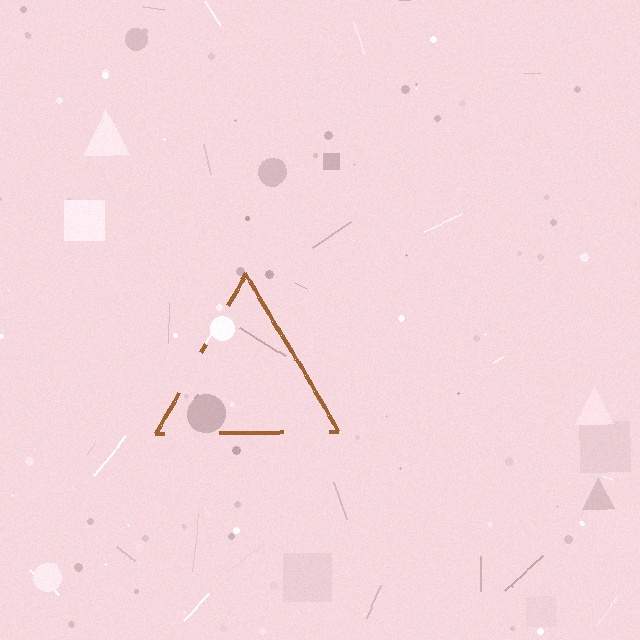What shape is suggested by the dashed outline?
The dashed outline suggests a triangle.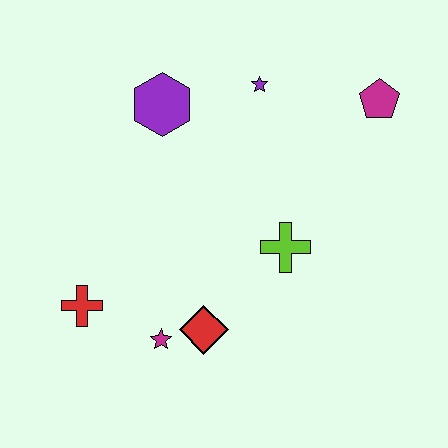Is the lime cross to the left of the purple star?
No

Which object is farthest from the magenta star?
The magenta pentagon is farthest from the magenta star.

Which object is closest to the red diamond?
The magenta star is closest to the red diamond.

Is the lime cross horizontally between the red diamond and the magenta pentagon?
Yes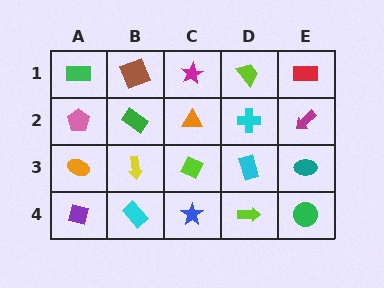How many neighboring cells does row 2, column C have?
4.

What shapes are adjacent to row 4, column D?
A cyan rectangle (row 3, column D), a blue star (row 4, column C), a green circle (row 4, column E).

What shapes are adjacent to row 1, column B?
A green rectangle (row 2, column B), a green rectangle (row 1, column A), a magenta star (row 1, column C).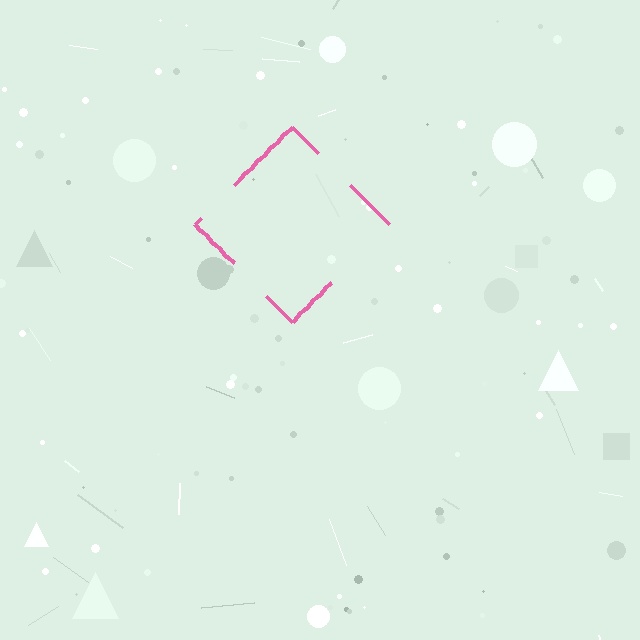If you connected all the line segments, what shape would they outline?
They would outline a diamond.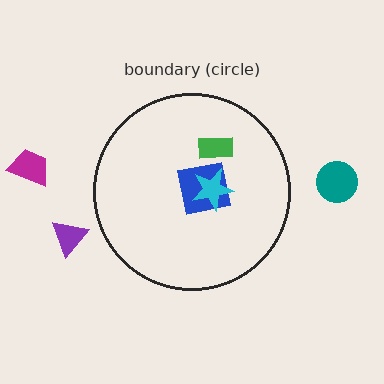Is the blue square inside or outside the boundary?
Inside.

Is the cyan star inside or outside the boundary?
Inside.